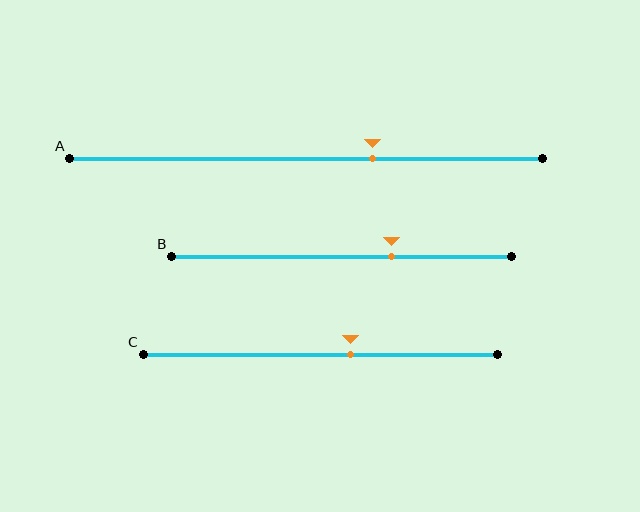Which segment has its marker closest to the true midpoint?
Segment C has its marker closest to the true midpoint.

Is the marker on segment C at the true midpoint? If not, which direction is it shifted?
No, the marker on segment C is shifted to the right by about 8% of the segment length.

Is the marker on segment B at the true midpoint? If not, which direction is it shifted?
No, the marker on segment B is shifted to the right by about 15% of the segment length.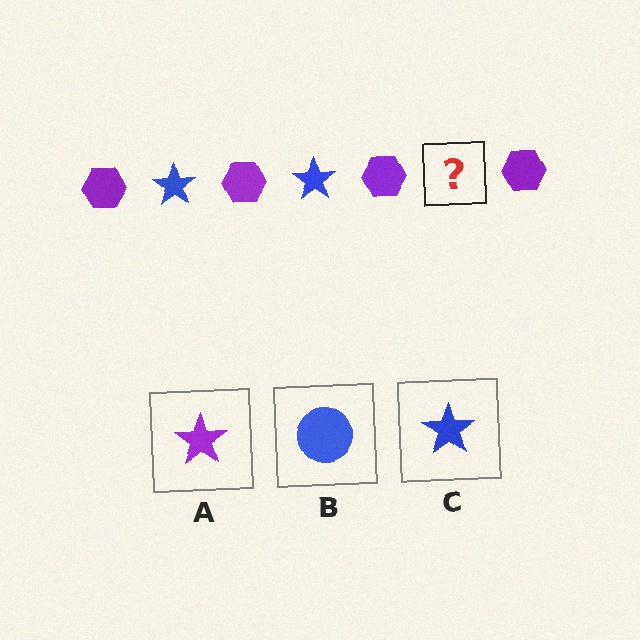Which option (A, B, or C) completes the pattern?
C.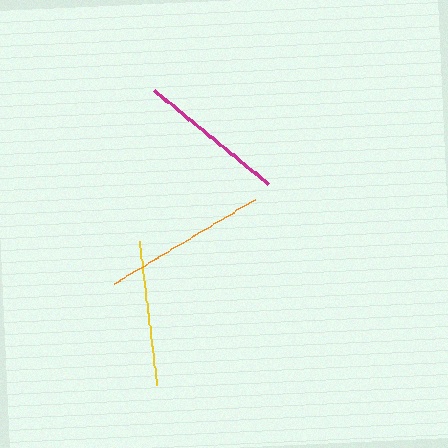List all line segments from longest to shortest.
From longest to shortest: orange, magenta, yellow.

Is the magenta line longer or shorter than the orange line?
The orange line is longer than the magenta line.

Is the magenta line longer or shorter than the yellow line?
The magenta line is longer than the yellow line.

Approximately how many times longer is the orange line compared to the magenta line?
The orange line is approximately 1.1 times the length of the magenta line.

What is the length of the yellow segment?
The yellow segment is approximately 145 pixels long.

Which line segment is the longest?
The orange line is the longest at approximately 164 pixels.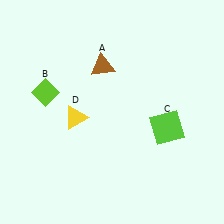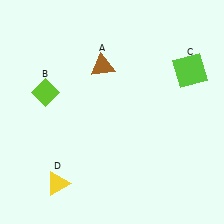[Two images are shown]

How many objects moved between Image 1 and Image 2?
2 objects moved between the two images.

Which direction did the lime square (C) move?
The lime square (C) moved up.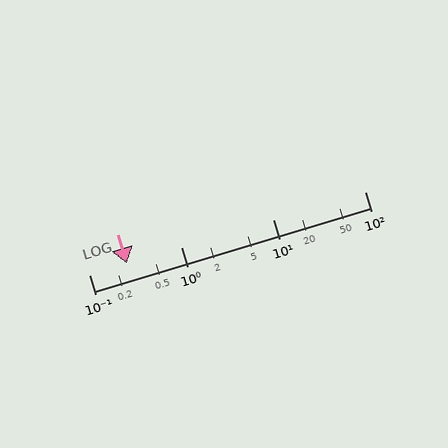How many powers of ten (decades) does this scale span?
The scale spans 3 decades, from 0.1 to 100.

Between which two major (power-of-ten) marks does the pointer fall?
The pointer is between 0.1 and 1.